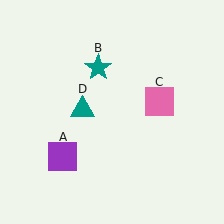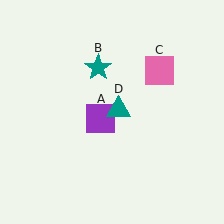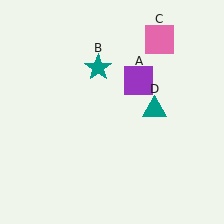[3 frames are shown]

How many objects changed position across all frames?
3 objects changed position: purple square (object A), pink square (object C), teal triangle (object D).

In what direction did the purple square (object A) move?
The purple square (object A) moved up and to the right.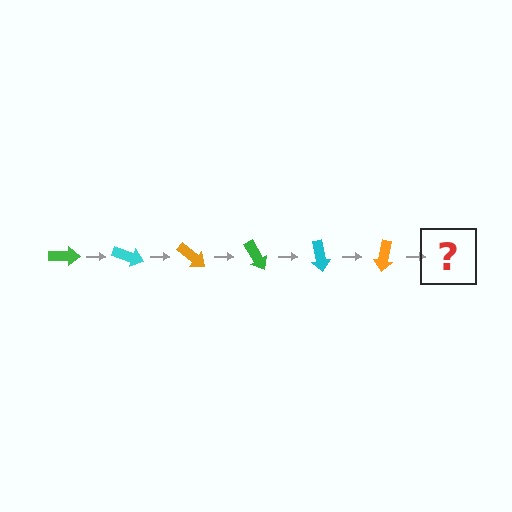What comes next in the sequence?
The next element should be a green arrow, rotated 120 degrees from the start.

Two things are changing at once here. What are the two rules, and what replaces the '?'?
The two rules are that it rotates 20 degrees each step and the color cycles through green, cyan, and orange. The '?' should be a green arrow, rotated 120 degrees from the start.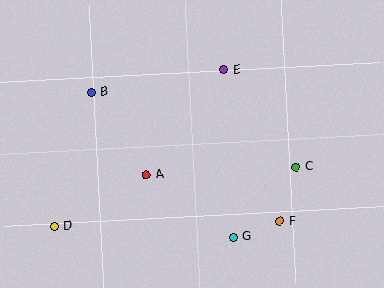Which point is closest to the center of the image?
Point A at (146, 175) is closest to the center.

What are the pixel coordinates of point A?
Point A is at (146, 175).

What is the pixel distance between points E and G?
The distance between E and G is 168 pixels.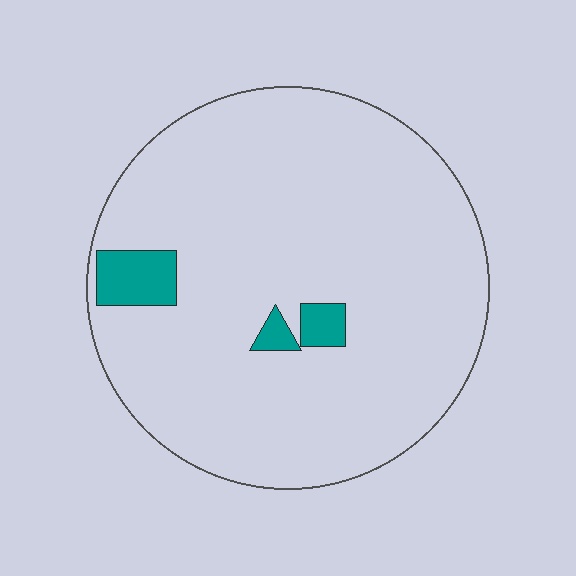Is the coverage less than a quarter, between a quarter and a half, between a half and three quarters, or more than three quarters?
Less than a quarter.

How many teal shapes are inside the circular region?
3.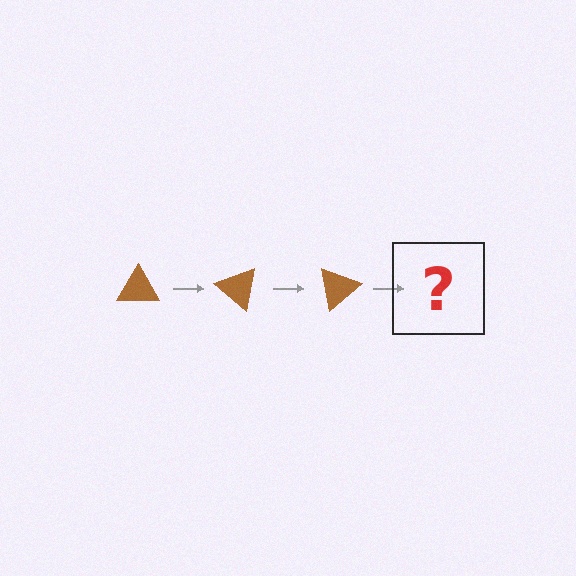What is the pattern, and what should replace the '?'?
The pattern is that the triangle rotates 40 degrees each step. The '?' should be a brown triangle rotated 120 degrees.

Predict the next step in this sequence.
The next step is a brown triangle rotated 120 degrees.